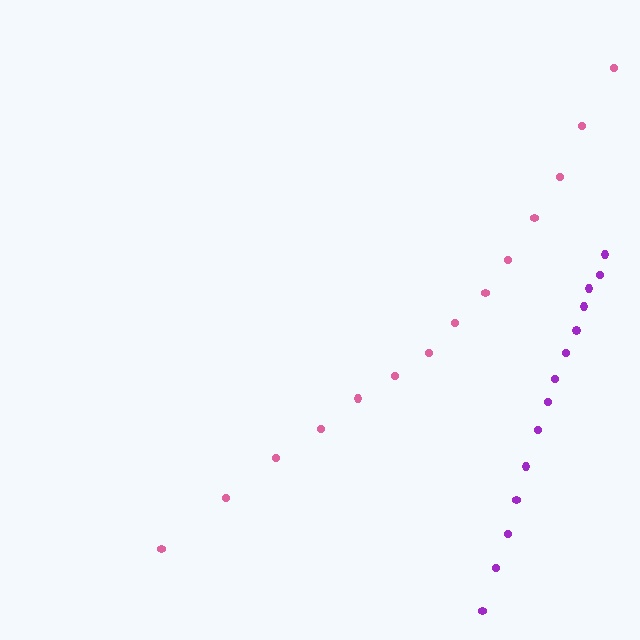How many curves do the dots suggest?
There are 2 distinct paths.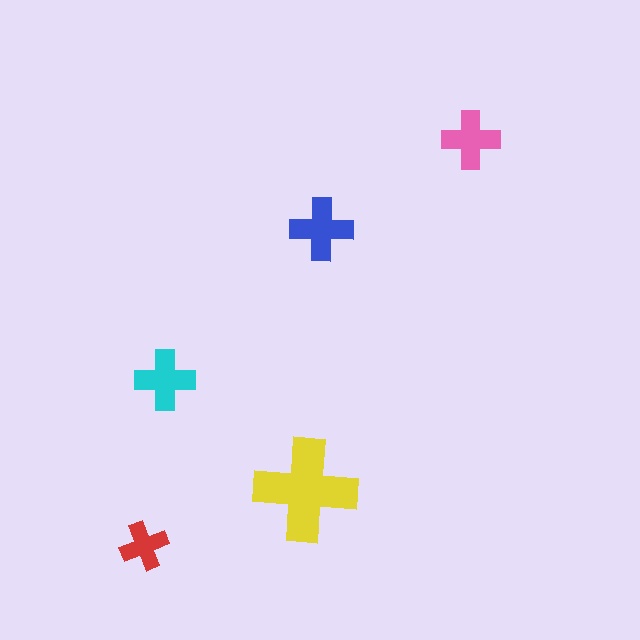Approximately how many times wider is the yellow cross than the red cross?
About 2 times wider.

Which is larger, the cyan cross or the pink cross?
The cyan one.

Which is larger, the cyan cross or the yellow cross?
The yellow one.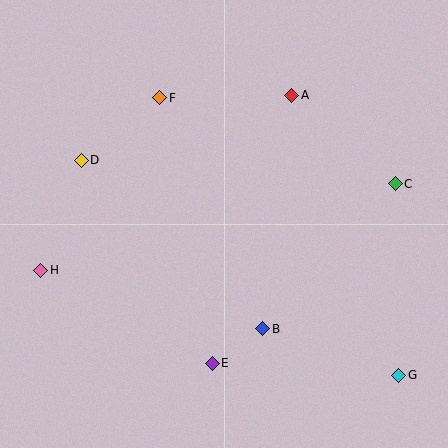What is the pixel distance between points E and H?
The distance between E and H is 195 pixels.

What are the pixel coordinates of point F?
Point F is at (160, 98).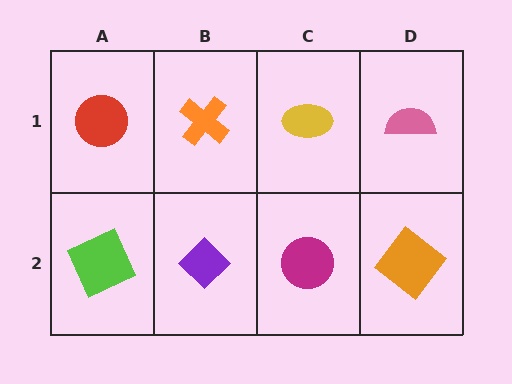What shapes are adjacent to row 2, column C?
A yellow ellipse (row 1, column C), a purple diamond (row 2, column B), an orange diamond (row 2, column D).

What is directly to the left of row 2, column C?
A purple diamond.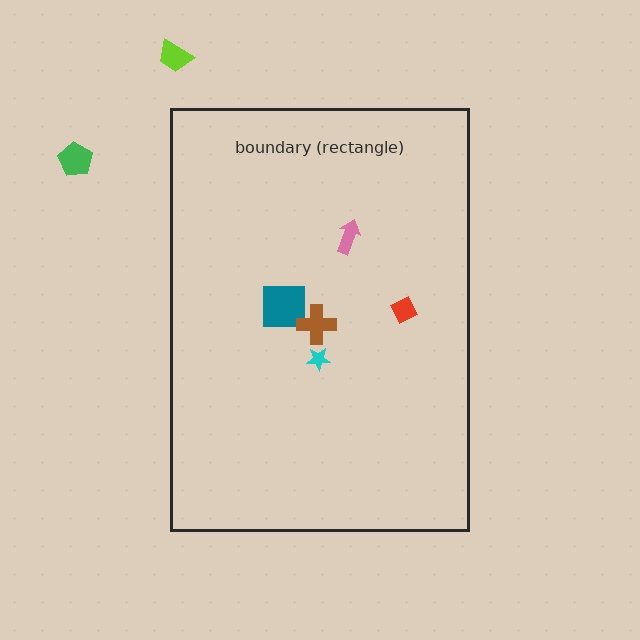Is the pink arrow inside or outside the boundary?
Inside.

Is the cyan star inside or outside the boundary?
Inside.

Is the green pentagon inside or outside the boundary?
Outside.